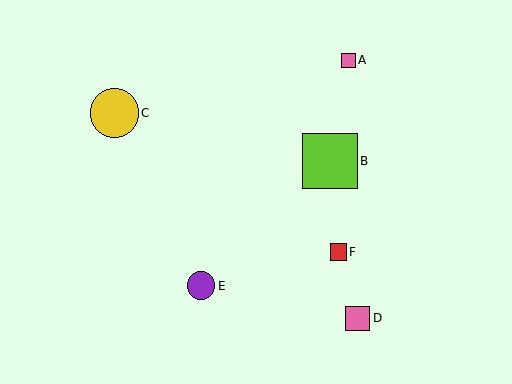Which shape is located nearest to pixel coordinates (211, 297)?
The purple circle (labeled E) at (201, 286) is nearest to that location.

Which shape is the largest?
The lime square (labeled B) is the largest.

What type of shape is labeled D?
Shape D is a pink square.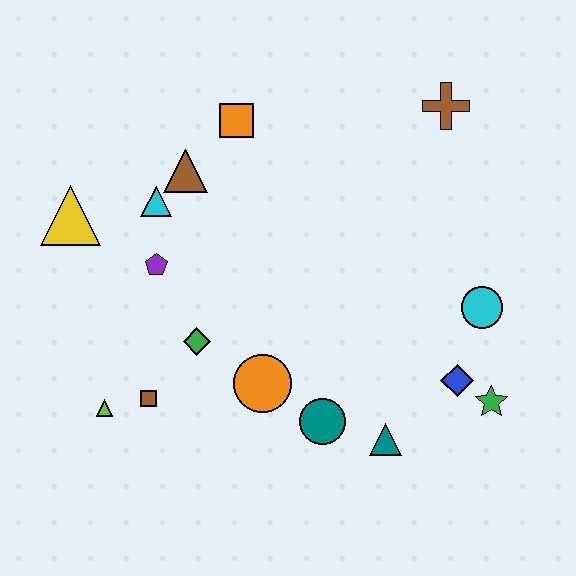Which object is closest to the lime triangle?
The brown square is closest to the lime triangle.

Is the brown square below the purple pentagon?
Yes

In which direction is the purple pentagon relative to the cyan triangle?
The purple pentagon is below the cyan triangle.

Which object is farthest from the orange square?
The green star is farthest from the orange square.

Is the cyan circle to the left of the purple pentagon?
No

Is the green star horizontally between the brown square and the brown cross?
No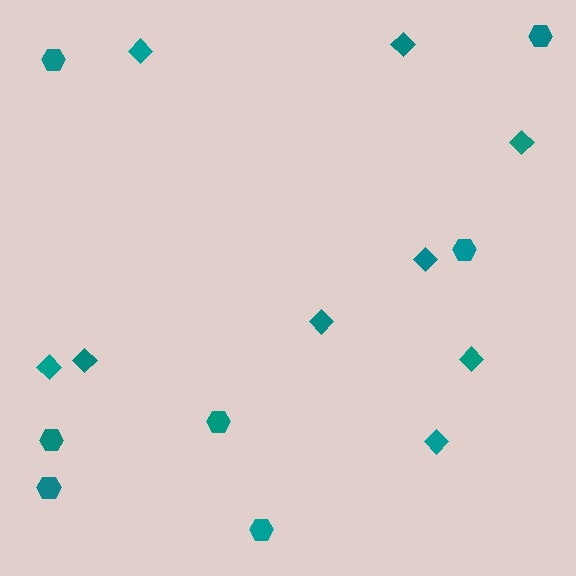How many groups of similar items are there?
There are 2 groups: one group of hexagons (7) and one group of diamonds (9).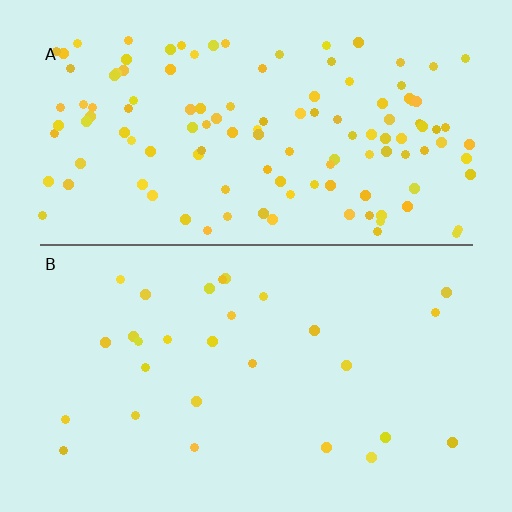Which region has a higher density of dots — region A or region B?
A (the top).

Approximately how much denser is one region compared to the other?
Approximately 4.3× — region A over region B.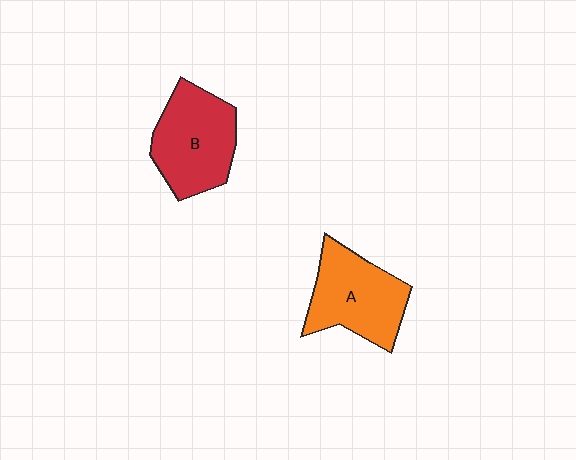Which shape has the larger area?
Shape B (red).